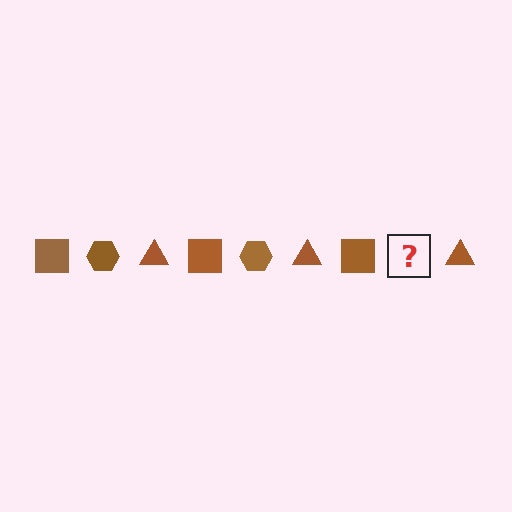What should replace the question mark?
The question mark should be replaced with a brown hexagon.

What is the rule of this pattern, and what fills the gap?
The rule is that the pattern cycles through square, hexagon, triangle shapes in brown. The gap should be filled with a brown hexagon.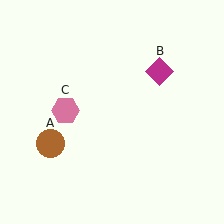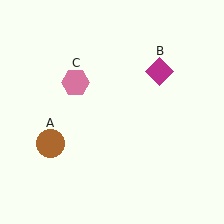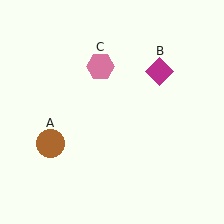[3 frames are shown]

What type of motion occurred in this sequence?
The pink hexagon (object C) rotated clockwise around the center of the scene.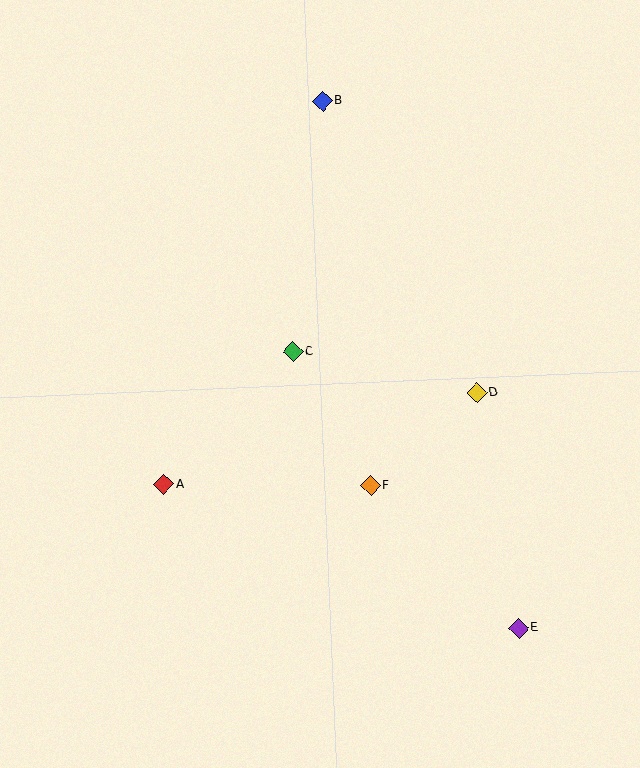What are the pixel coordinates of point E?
Point E is at (519, 628).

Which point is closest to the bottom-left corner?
Point A is closest to the bottom-left corner.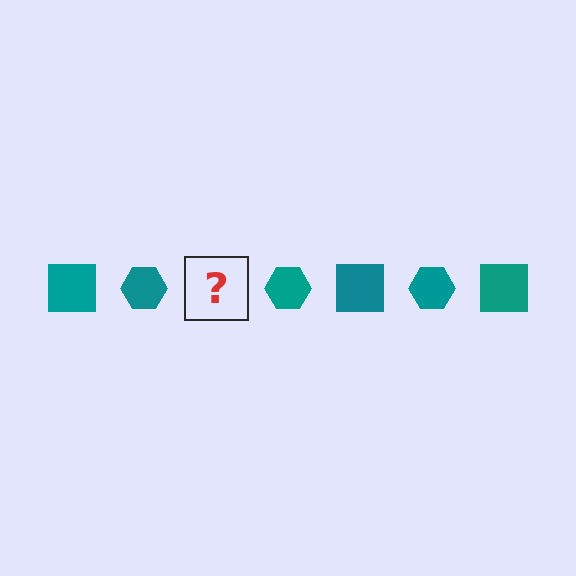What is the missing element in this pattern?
The missing element is a teal square.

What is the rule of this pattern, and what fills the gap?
The rule is that the pattern cycles through square, hexagon shapes in teal. The gap should be filled with a teal square.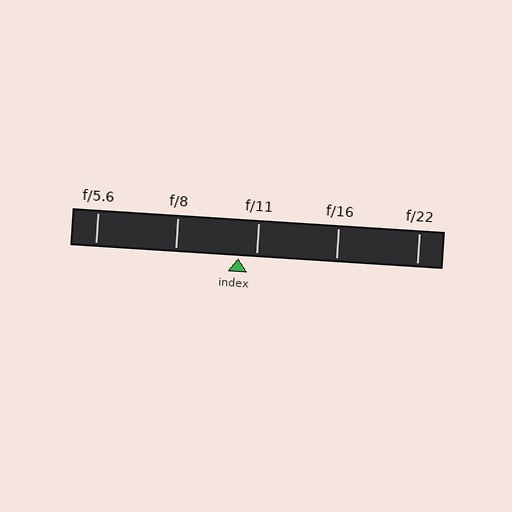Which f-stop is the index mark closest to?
The index mark is closest to f/11.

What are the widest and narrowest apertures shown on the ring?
The widest aperture shown is f/5.6 and the narrowest is f/22.